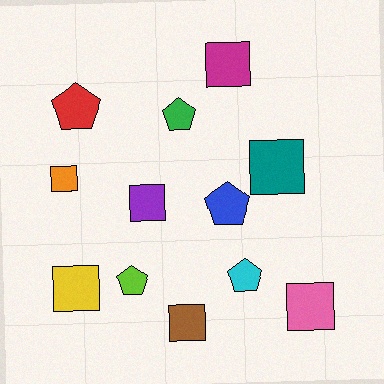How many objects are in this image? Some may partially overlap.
There are 12 objects.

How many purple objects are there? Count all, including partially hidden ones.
There is 1 purple object.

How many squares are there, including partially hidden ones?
There are 7 squares.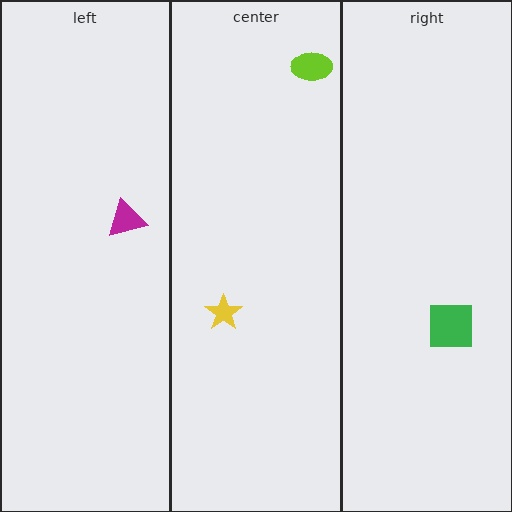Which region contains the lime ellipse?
The center region.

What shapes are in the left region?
The magenta triangle.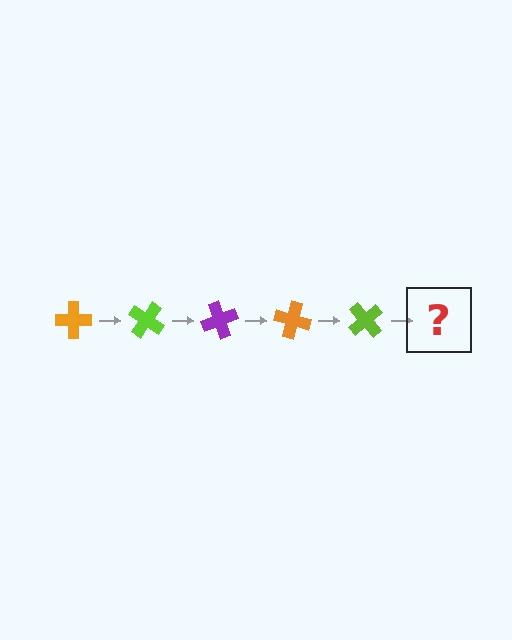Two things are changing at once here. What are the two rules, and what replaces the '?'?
The two rules are that it rotates 35 degrees each step and the color cycles through orange, lime, and purple. The '?' should be a purple cross, rotated 175 degrees from the start.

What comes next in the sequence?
The next element should be a purple cross, rotated 175 degrees from the start.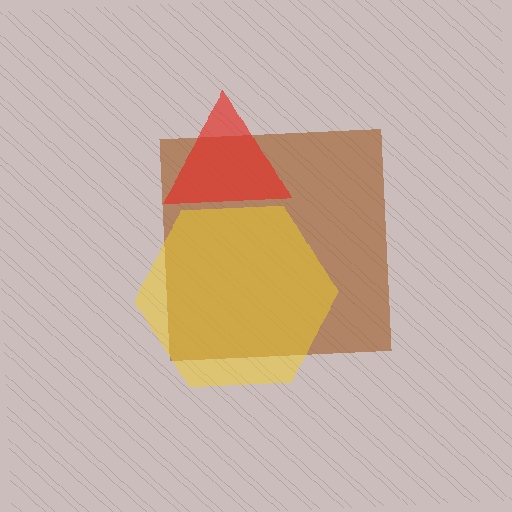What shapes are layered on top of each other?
The layered shapes are: a brown square, a red triangle, a yellow hexagon.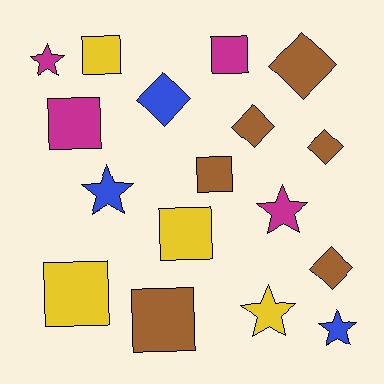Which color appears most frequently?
Brown, with 6 objects.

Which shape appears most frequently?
Square, with 7 objects.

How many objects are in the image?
There are 17 objects.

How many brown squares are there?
There are 2 brown squares.